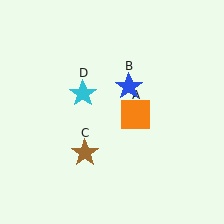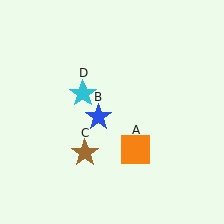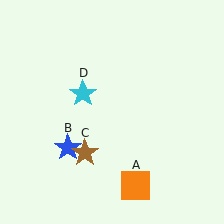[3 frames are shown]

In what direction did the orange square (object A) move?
The orange square (object A) moved down.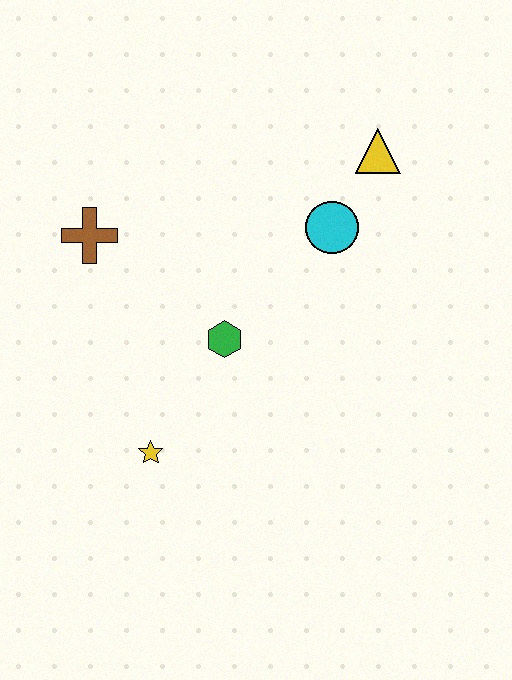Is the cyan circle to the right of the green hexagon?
Yes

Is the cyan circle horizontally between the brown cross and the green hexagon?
No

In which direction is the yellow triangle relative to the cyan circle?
The yellow triangle is above the cyan circle.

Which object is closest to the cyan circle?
The yellow triangle is closest to the cyan circle.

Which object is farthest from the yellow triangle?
The yellow star is farthest from the yellow triangle.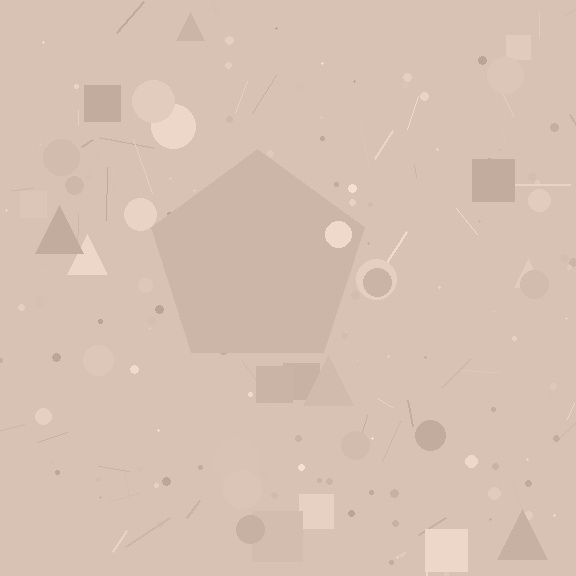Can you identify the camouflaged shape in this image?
The camouflaged shape is a pentagon.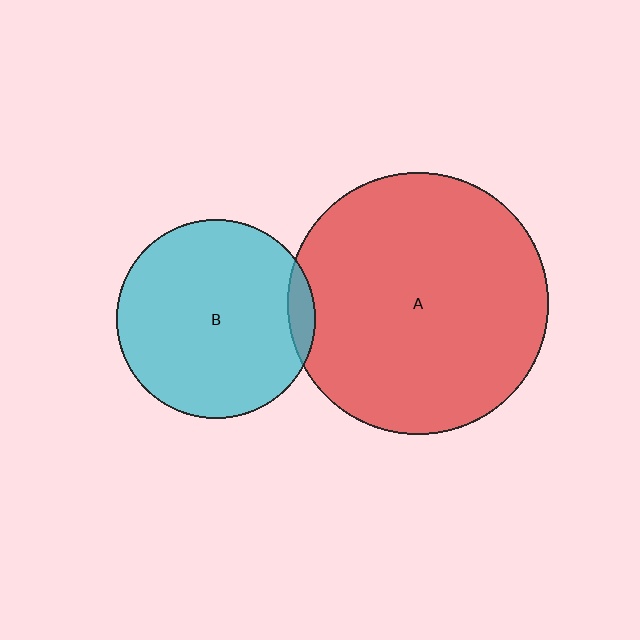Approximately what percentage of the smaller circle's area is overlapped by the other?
Approximately 5%.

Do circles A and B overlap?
Yes.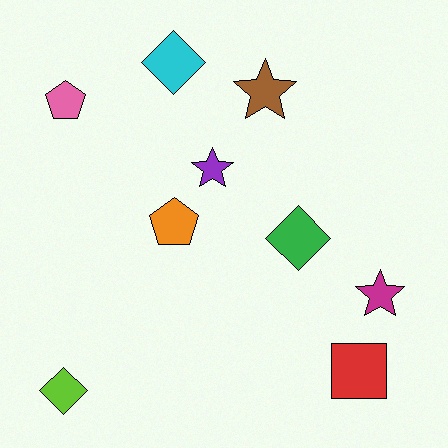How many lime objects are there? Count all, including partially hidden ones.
There is 1 lime object.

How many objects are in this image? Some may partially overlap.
There are 9 objects.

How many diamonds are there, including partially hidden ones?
There are 3 diamonds.